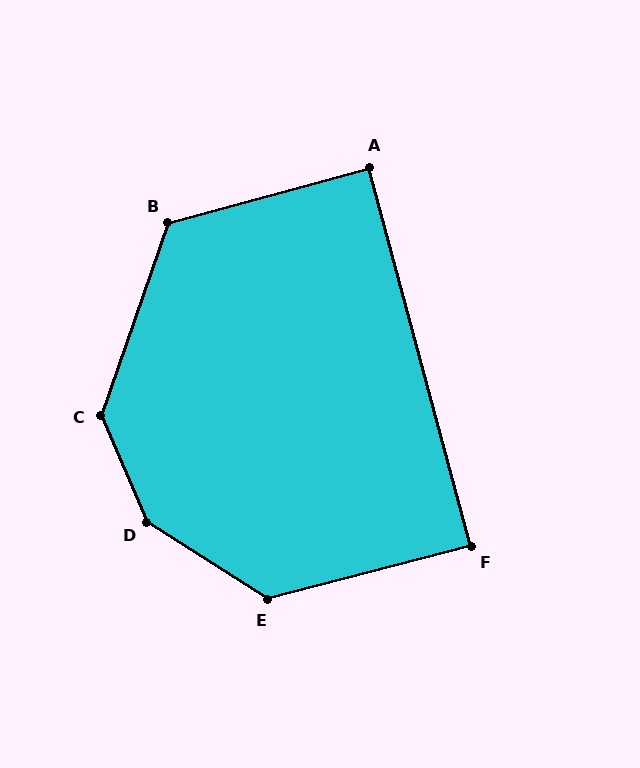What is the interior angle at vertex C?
Approximately 137 degrees (obtuse).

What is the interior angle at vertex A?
Approximately 90 degrees (approximately right).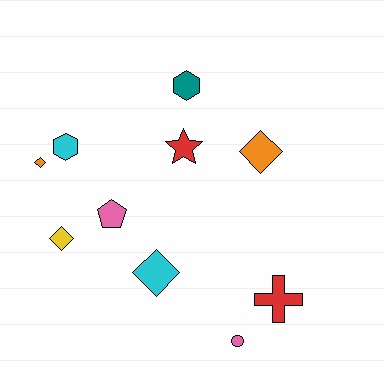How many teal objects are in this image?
There is 1 teal object.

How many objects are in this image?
There are 10 objects.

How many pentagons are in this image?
There is 1 pentagon.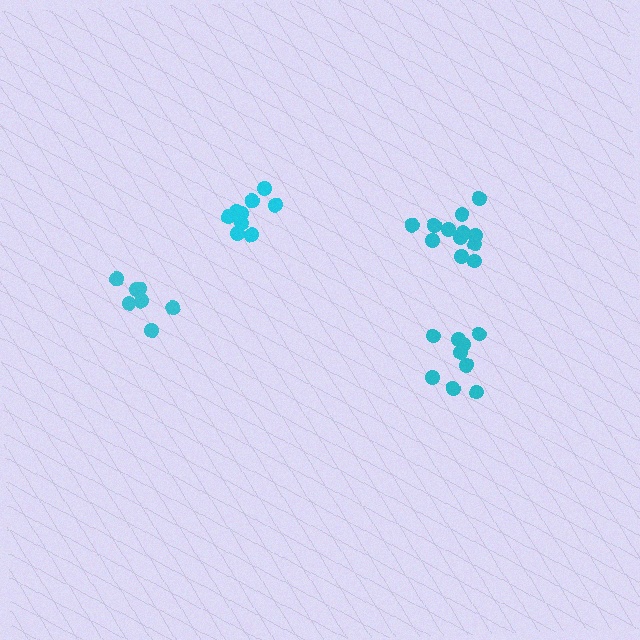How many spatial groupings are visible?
There are 4 spatial groupings.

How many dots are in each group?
Group 1: 9 dots, Group 2: 9 dots, Group 3: 7 dots, Group 4: 12 dots (37 total).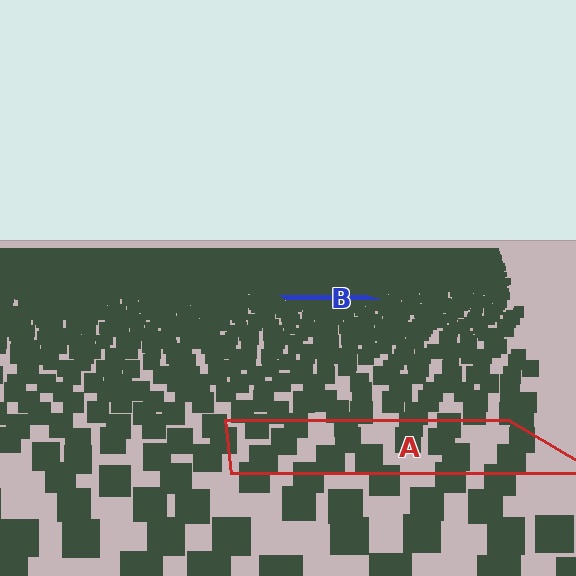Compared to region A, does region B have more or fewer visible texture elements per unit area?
Region B has more texture elements per unit area — they are packed more densely because it is farther away.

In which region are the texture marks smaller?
The texture marks are smaller in region B, because it is farther away.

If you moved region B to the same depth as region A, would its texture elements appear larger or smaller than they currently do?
They would appear larger. At a closer depth, the same texture elements are projected at a bigger on-screen size.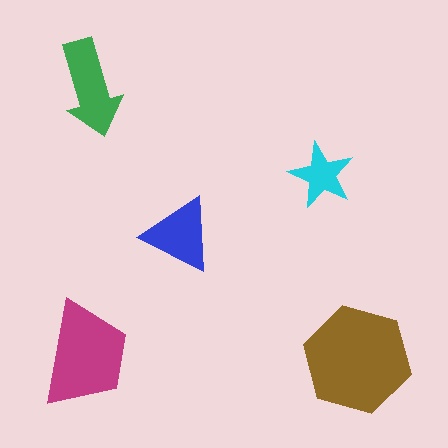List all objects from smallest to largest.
The cyan star, the blue triangle, the green arrow, the magenta trapezoid, the brown hexagon.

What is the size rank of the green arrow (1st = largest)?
3rd.